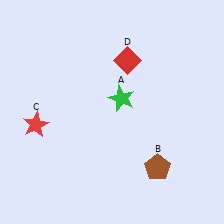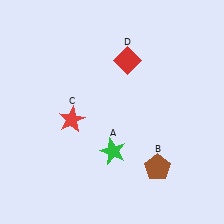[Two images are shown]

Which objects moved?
The objects that moved are: the green star (A), the red star (C).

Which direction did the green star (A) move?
The green star (A) moved down.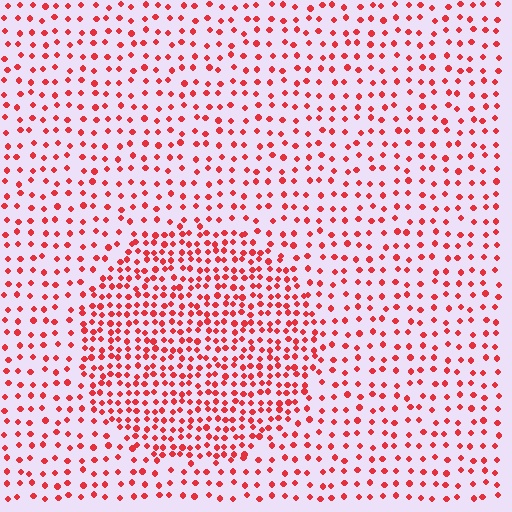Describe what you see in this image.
The image contains small red elements arranged at two different densities. A circle-shaped region is visible where the elements are more densely packed than the surrounding area.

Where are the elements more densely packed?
The elements are more densely packed inside the circle boundary.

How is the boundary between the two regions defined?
The boundary is defined by a change in element density (approximately 2.0x ratio). All elements are the same color, size, and shape.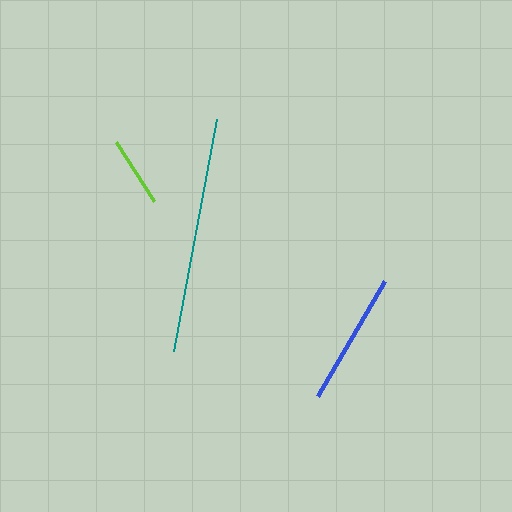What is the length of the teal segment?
The teal segment is approximately 236 pixels long.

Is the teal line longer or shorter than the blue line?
The teal line is longer than the blue line.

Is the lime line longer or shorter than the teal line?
The teal line is longer than the lime line.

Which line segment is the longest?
The teal line is the longest at approximately 236 pixels.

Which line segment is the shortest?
The lime line is the shortest at approximately 70 pixels.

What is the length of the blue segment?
The blue segment is approximately 133 pixels long.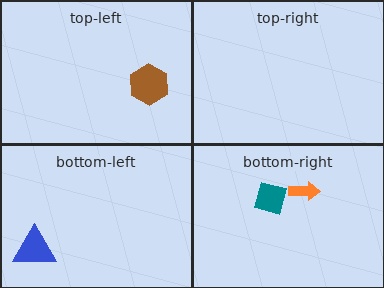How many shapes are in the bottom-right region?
2.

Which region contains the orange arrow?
The bottom-right region.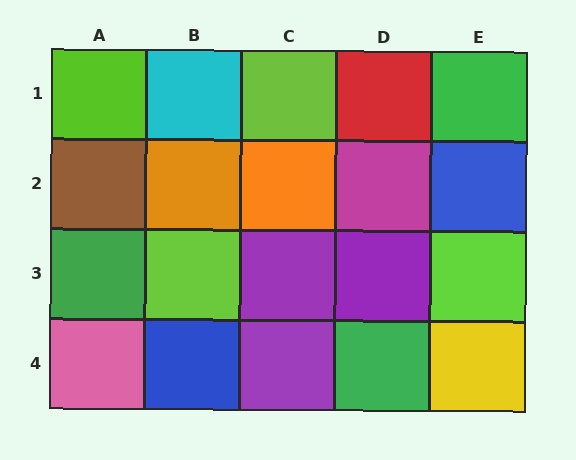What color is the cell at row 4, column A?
Pink.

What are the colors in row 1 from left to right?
Lime, cyan, lime, red, green.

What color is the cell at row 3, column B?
Lime.